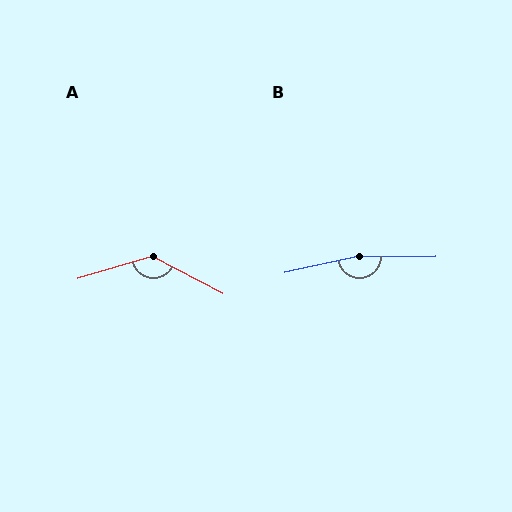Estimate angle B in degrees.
Approximately 168 degrees.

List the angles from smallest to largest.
A (135°), B (168°).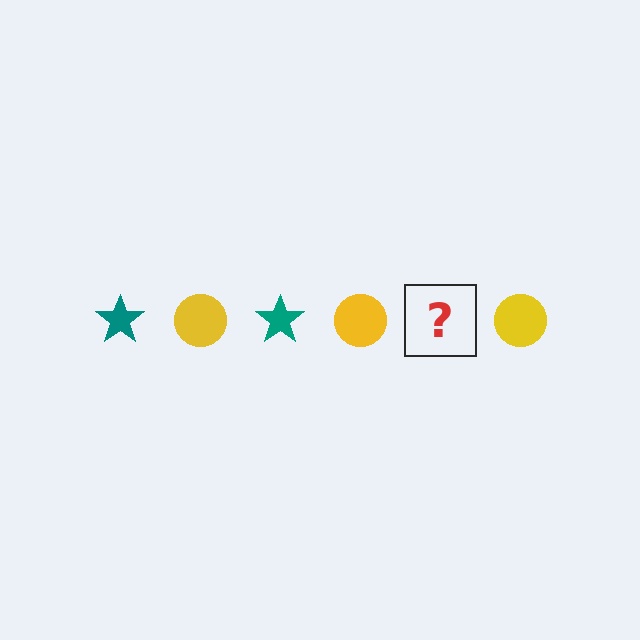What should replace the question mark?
The question mark should be replaced with a teal star.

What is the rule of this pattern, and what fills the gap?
The rule is that the pattern alternates between teal star and yellow circle. The gap should be filled with a teal star.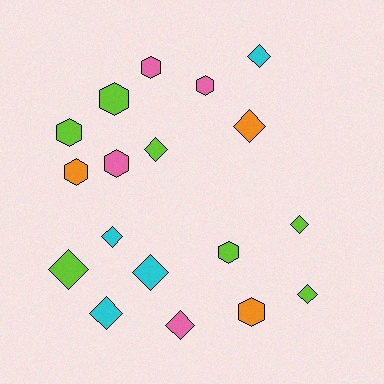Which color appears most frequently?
Lime, with 7 objects.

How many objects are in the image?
There are 18 objects.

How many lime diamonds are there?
There are 4 lime diamonds.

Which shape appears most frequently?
Diamond, with 10 objects.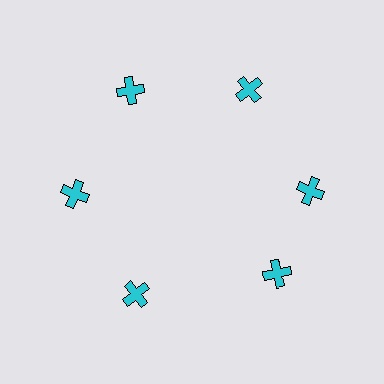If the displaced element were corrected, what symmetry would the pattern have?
It would have 6-fold rotational symmetry — the pattern would map onto itself every 60 degrees.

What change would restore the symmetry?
The symmetry would be restored by rotating it back into even spacing with its neighbors so that all 6 crosses sit at equal angles and equal distance from the center.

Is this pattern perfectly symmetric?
No. The 6 cyan crosses are arranged in a ring, but one element near the 5 o'clock position is rotated out of alignment along the ring, breaking the 6-fold rotational symmetry.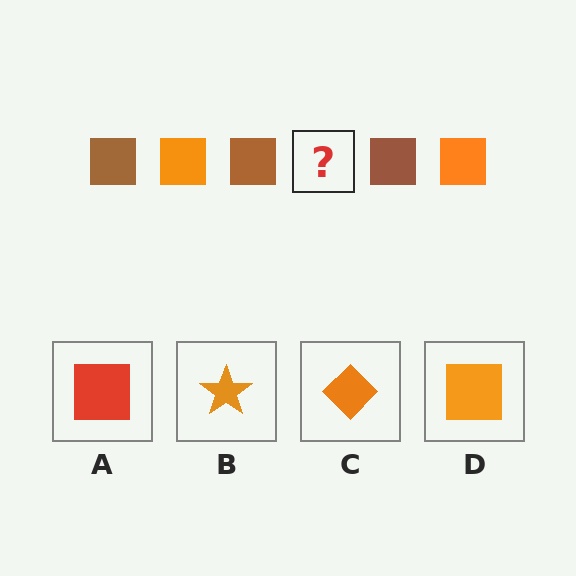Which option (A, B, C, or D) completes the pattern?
D.